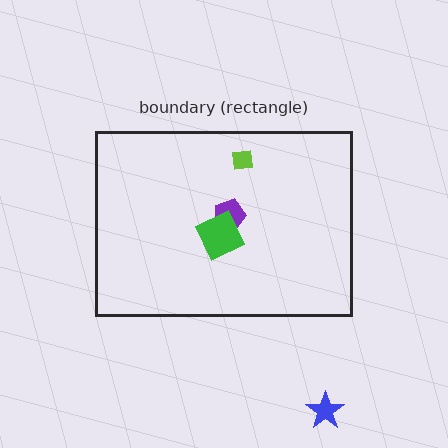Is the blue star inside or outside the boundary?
Outside.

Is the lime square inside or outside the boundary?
Inside.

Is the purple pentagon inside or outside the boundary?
Inside.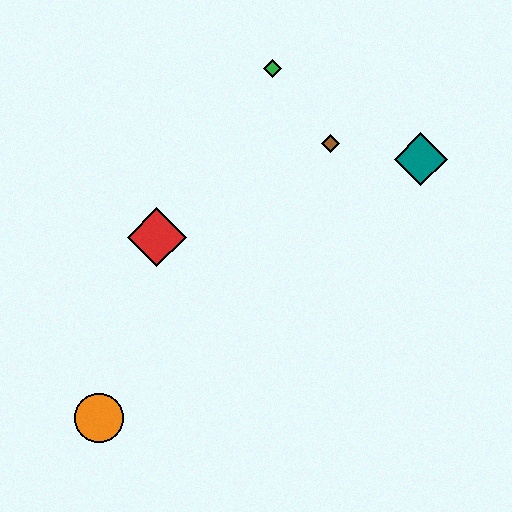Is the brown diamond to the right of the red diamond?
Yes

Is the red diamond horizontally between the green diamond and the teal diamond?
No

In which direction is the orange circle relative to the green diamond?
The orange circle is below the green diamond.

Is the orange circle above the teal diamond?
No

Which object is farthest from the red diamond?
The teal diamond is farthest from the red diamond.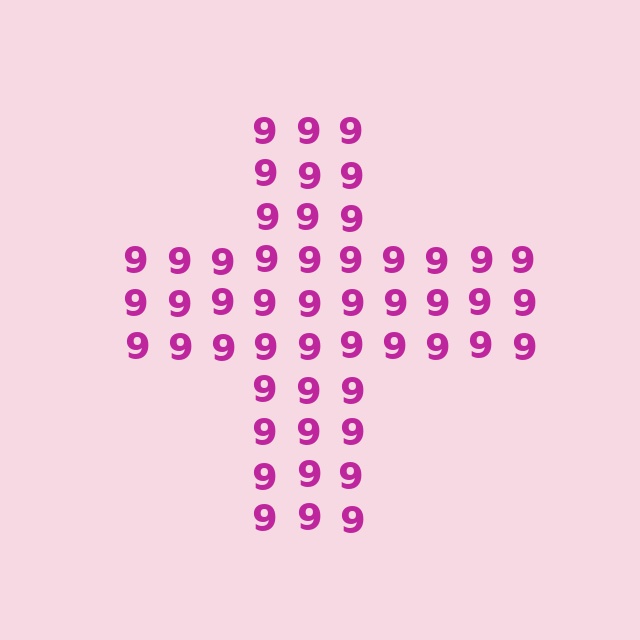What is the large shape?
The large shape is a cross.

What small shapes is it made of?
It is made of small digit 9's.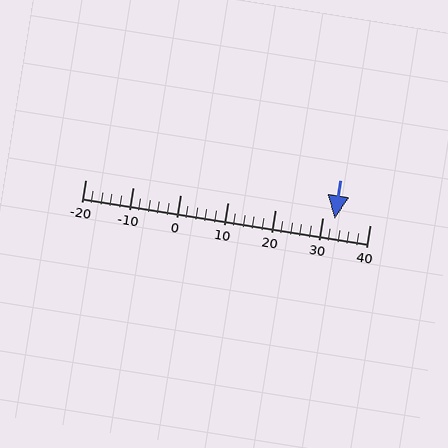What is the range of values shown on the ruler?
The ruler shows values from -20 to 40.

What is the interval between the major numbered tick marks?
The major tick marks are spaced 10 units apart.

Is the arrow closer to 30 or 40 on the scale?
The arrow is closer to 30.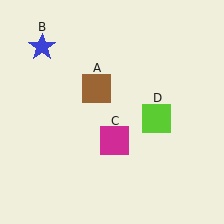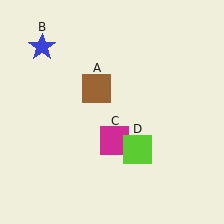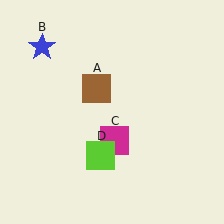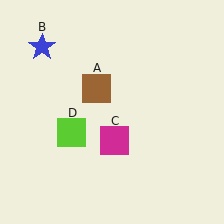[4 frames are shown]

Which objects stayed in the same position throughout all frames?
Brown square (object A) and blue star (object B) and magenta square (object C) remained stationary.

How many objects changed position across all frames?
1 object changed position: lime square (object D).